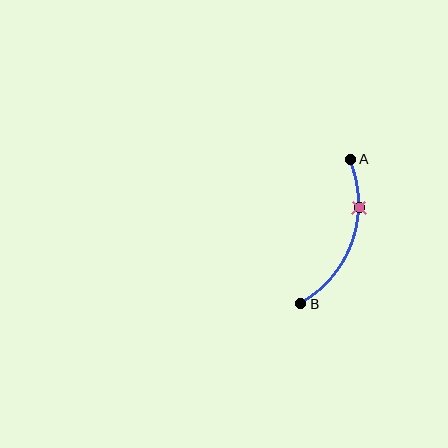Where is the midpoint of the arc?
The arc midpoint is the point on the curve farthest from the straight line joining A and B. It sits to the right of that line.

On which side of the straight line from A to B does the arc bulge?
The arc bulges to the right of the straight line connecting A and B.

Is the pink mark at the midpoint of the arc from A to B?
No. The pink mark lies on the arc but is closer to endpoint A. The arc midpoint would be at the point on the curve equidistant along the arc from both A and B.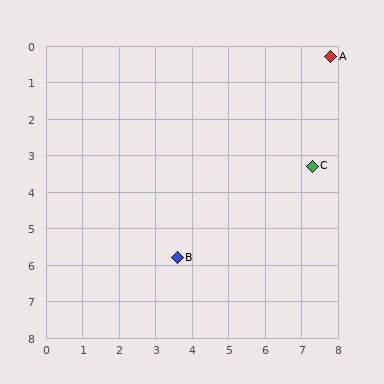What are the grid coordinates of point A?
Point A is at approximately (7.8, 0.3).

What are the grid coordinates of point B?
Point B is at approximately (3.6, 5.8).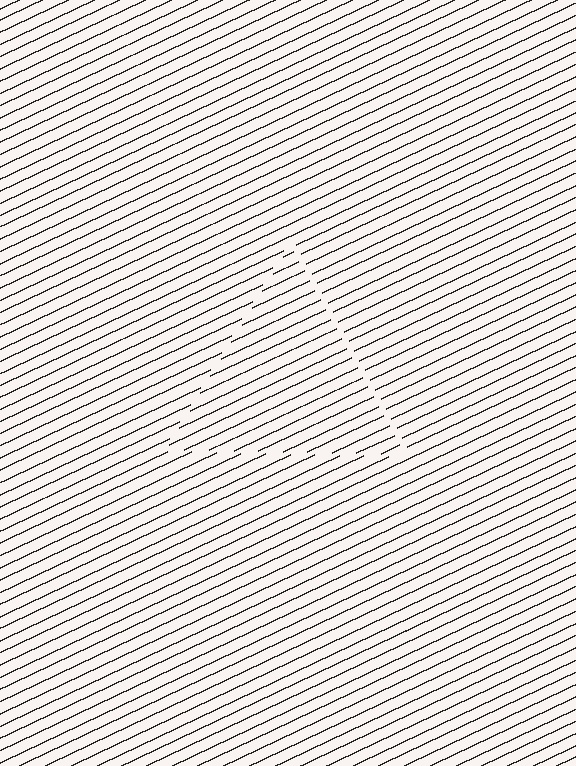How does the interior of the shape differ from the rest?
The interior of the shape contains the same grating, shifted by half a period — the contour is defined by the phase discontinuity where line-ends from the inner and outer gratings abut.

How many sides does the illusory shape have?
3 sides — the line-ends trace a triangle.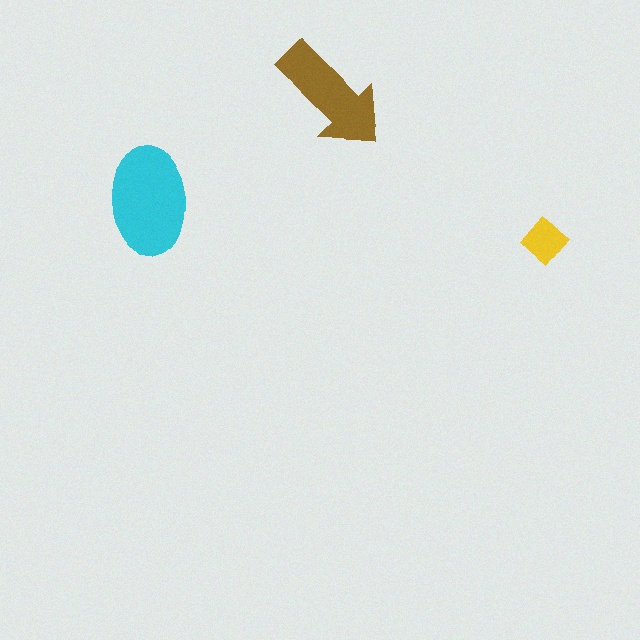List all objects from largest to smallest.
The cyan ellipse, the brown arrow, the yellow diamond.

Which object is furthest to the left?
The cyan ellipse is leftmost.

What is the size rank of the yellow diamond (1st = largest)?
3rd.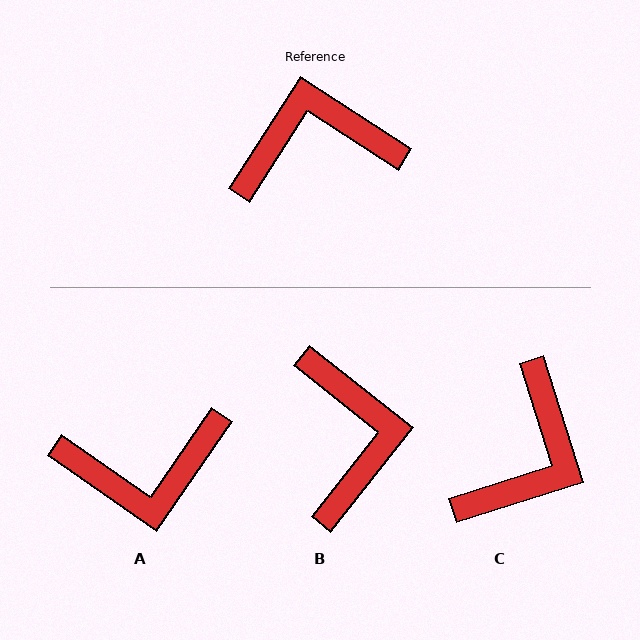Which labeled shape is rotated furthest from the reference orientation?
A, about 178 degrees away.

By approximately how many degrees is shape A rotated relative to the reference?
Approximately 178 degrees counter-clockwise.